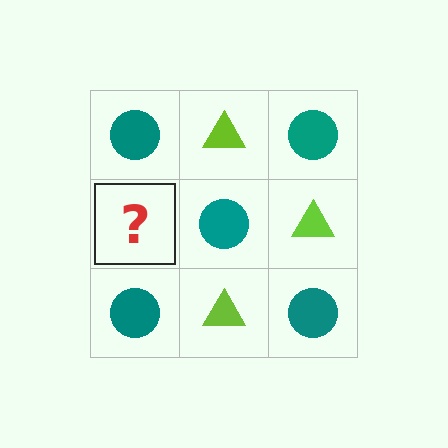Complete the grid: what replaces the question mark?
The question mark should be replaced with a lime triangle.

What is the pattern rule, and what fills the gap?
The rule is that it alternates teal circle and lime triangle in a checkerboard pattern. The gap should be filled with a lime triangle.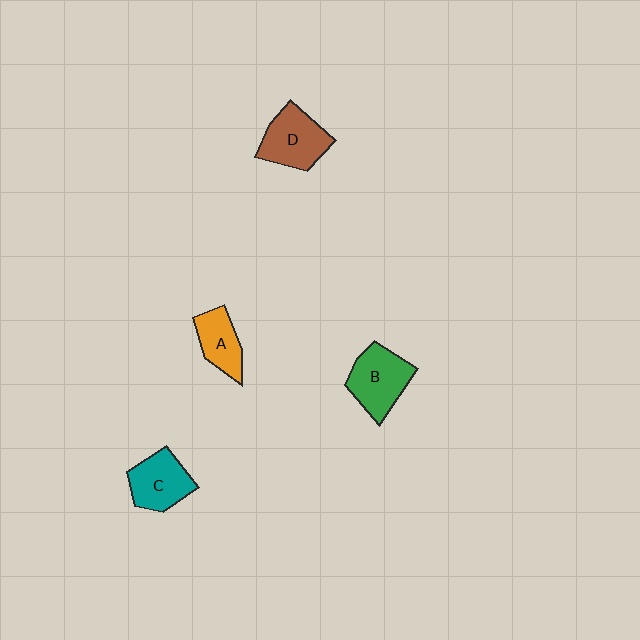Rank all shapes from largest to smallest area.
From largest to smallest: B (green), D (brown), C (teal), A (orange).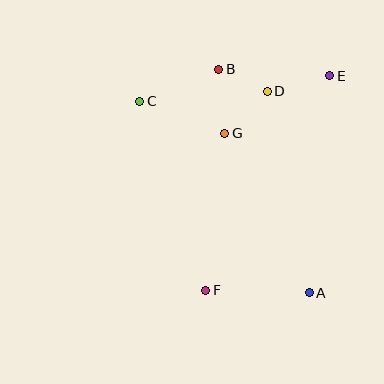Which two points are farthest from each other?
Points A and C are farthest from each other.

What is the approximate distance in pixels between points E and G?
The distance between E and G is approximately 120 pixels.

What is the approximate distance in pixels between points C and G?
The distance between C and G is approximately 91 pixels.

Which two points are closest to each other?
Points B and D are closest to each other.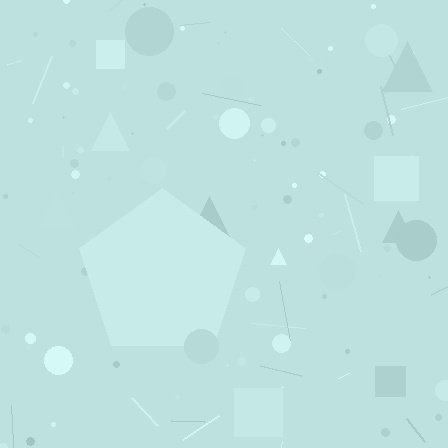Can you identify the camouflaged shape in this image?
The camouflaged shape is a pentagon.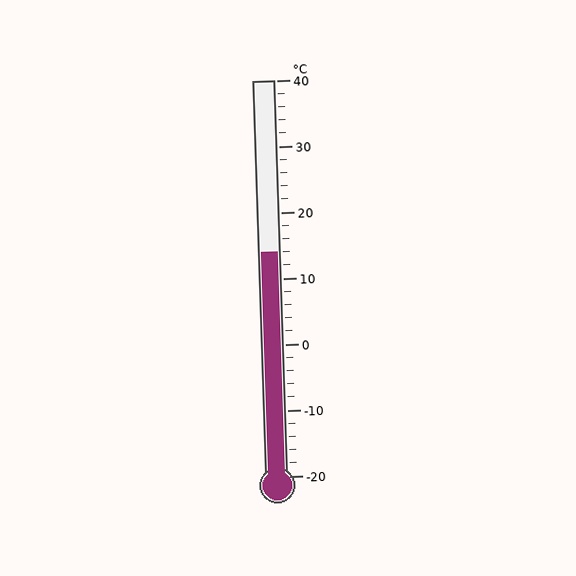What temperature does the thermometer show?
The thermometer shows approximately 14°C.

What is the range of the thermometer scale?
The thermometer scale ranges from -20°C to 40°C.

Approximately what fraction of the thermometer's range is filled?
The thermometer is filled to approximately 55% of its range.